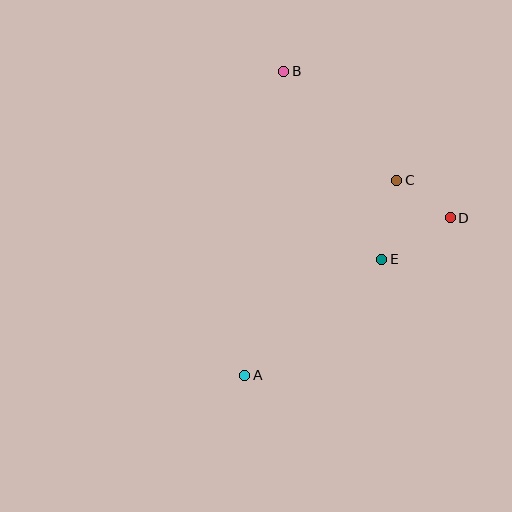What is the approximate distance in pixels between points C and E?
The distance between C and E is approximately 80 pixels.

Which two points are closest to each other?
Points C and D are closest to each other.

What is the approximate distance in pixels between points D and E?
The distance between D and E is approximately 80 pixels.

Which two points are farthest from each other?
Points A and B are farthest from each other.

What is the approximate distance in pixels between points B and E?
The distance between B and E is approximately 212 pixels.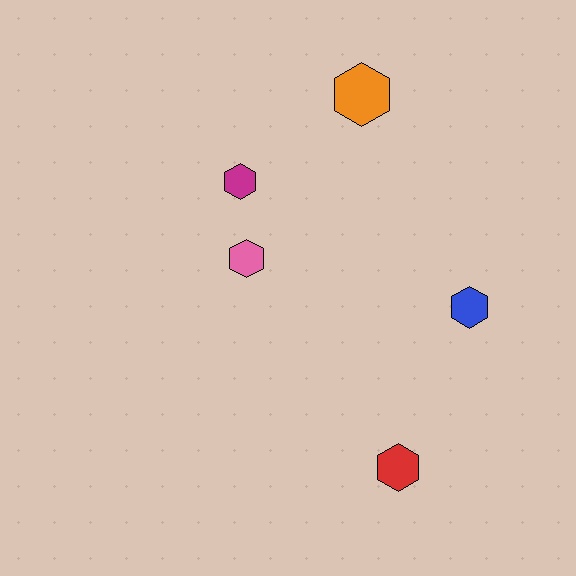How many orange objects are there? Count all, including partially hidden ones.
There is 1 orange object.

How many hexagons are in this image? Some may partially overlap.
There are 5 hexagons.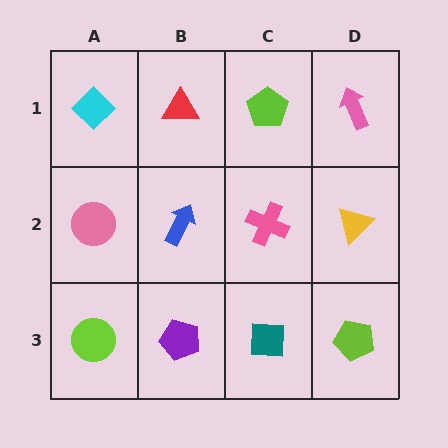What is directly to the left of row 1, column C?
A red triangle.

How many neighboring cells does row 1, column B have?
3.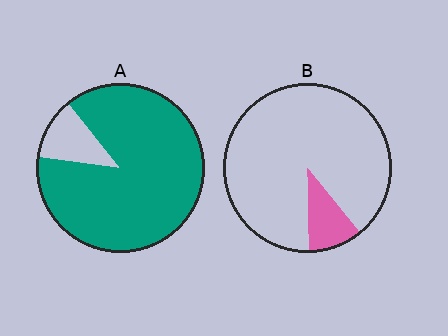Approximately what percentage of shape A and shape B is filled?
A is approximately 90% and B is approximately 10%.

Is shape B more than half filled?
No.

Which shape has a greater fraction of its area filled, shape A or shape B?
Shape A.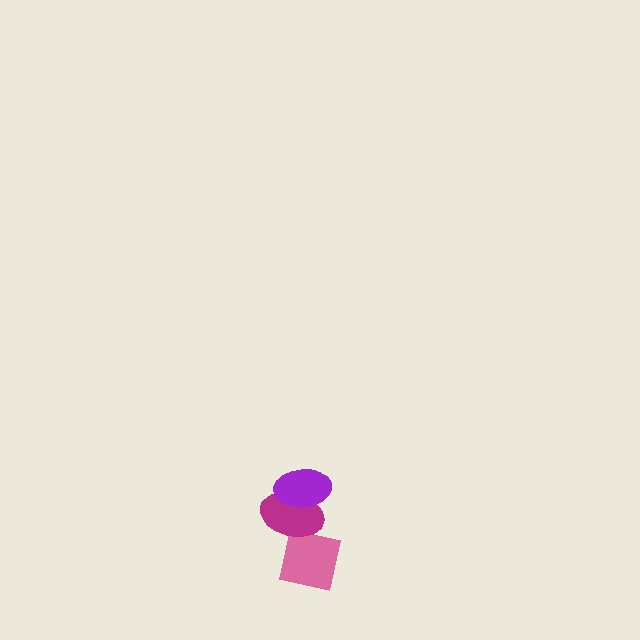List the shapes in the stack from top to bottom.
From top to bottom: the purple ellipse, the magenta ellipse, the pink square.